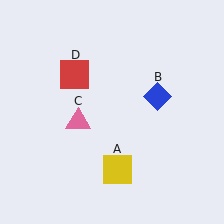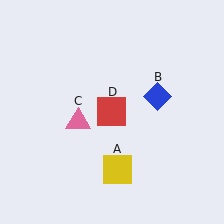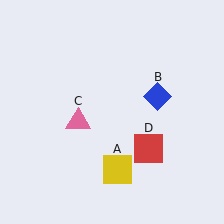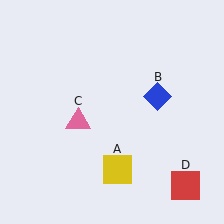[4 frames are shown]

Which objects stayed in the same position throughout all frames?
Yellow square (object A) and blue diamond (object B) and pink triangle (object C) remained stationary.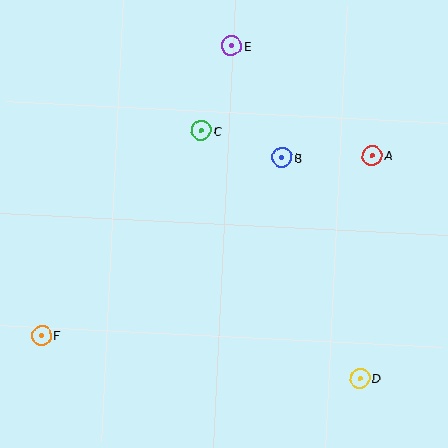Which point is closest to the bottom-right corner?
Point D is closest to the bottom-right corner.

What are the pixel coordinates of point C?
Point C is at (201, 131).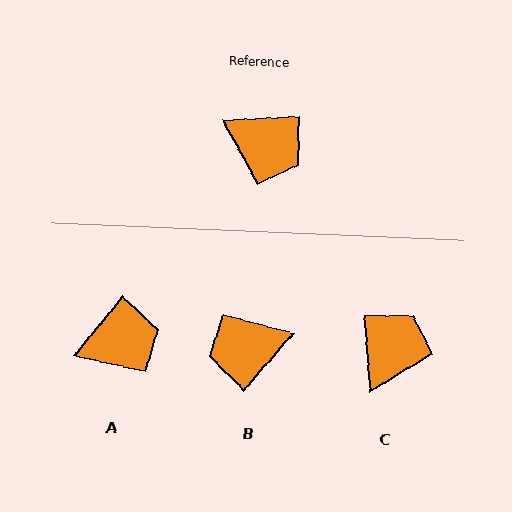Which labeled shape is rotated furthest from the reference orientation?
B, about 134 degrees away.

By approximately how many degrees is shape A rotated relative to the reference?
Approximately 48 degrees counter-clockwise.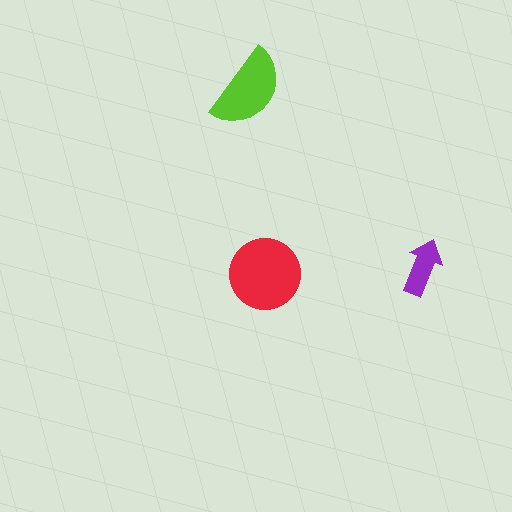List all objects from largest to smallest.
The red circle, the lime semicircle, the purple arrow.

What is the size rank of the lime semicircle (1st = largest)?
2nd.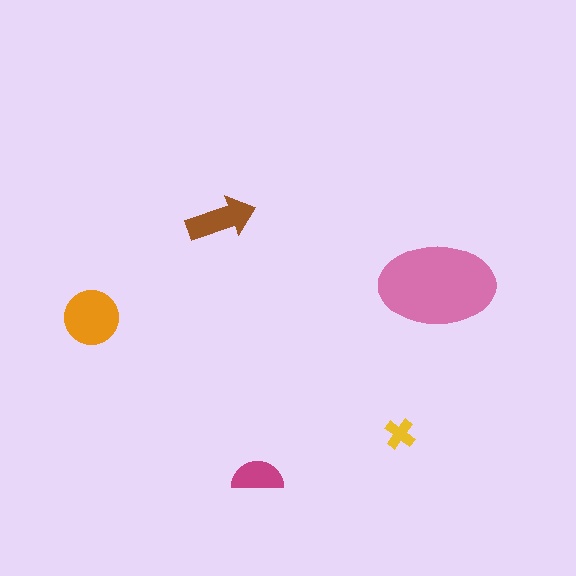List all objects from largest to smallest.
The pink ellipse, the orange circle, the brown arrow, the magenta semicircle, the yellow cross.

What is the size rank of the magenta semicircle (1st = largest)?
4th.